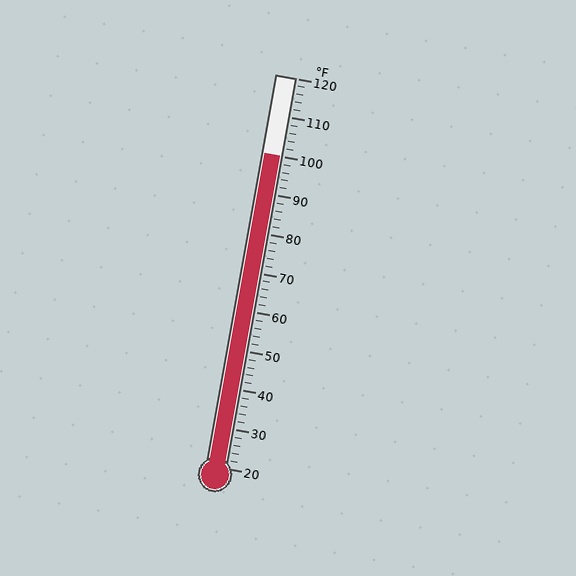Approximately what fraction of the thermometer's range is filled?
The thermometer is filled to approximately 80% of its range.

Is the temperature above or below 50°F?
The temperature is above 50°F.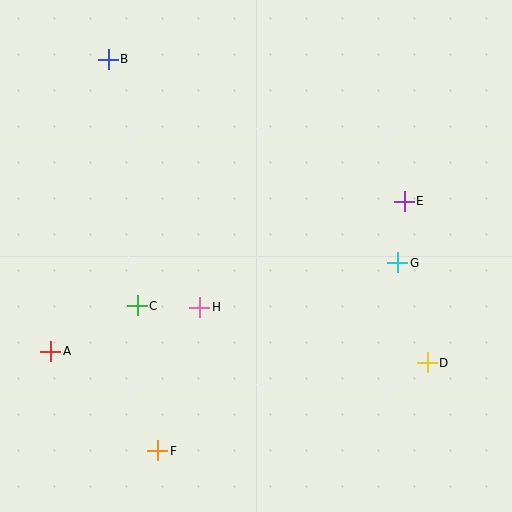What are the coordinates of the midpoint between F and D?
The midpoint between F and D is at (292, 407).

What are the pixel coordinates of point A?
Point A is at (51, 351).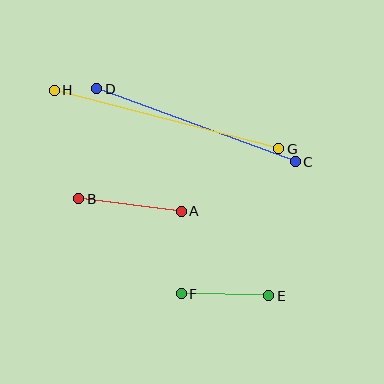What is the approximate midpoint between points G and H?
The midpoint is at approximately (166, 120) pixels.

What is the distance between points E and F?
The distance is approximately 88 pixels.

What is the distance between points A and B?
The distance is approximately 103 pixels.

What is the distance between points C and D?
The distance is approximately 212 pixels.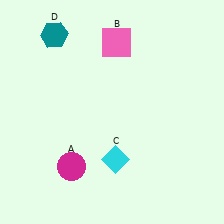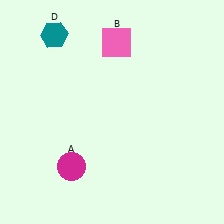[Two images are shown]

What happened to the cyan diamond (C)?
The cyan diamond (C) was removed in Image 2. It was in the bottom-right area of Image 1.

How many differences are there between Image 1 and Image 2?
There is 1 difference between the two images.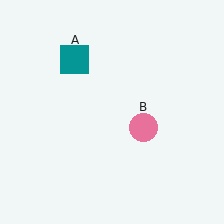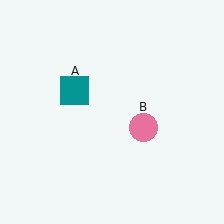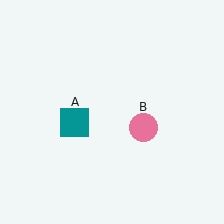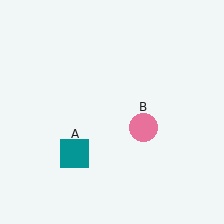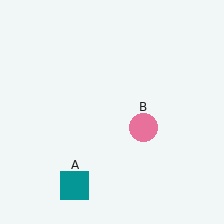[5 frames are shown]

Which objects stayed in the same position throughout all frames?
Pink circle (object B) remained stationary.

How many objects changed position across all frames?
1 object changed position: teal square (object A).